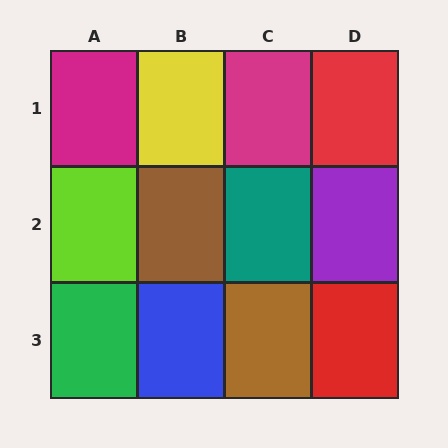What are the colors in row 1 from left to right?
Magenta, yellow, magenta, red.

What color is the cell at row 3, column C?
Brown.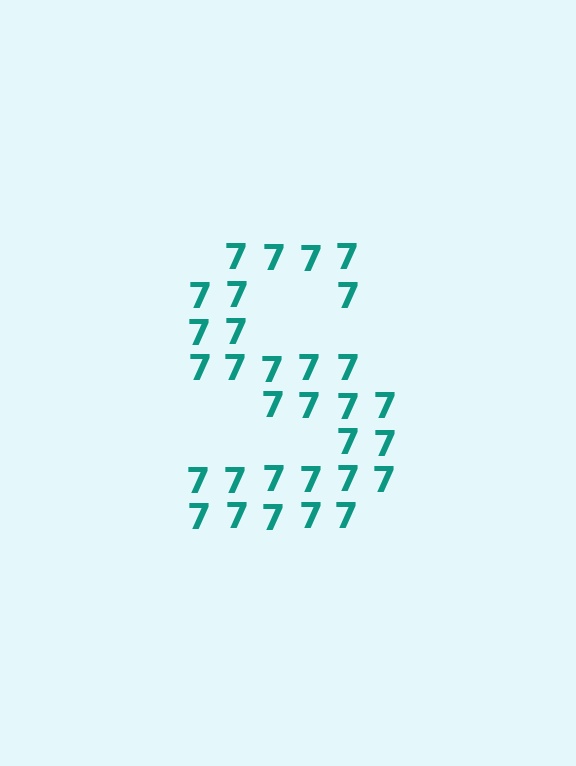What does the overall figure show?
The overall figure shows the letter S.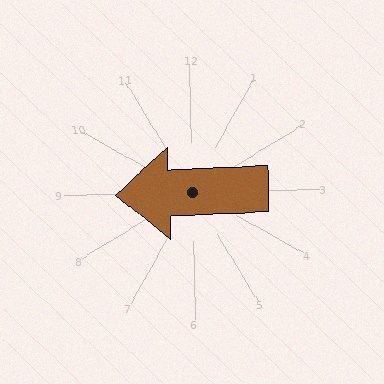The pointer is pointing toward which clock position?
Roughly 9 o'clock.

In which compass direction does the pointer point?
West.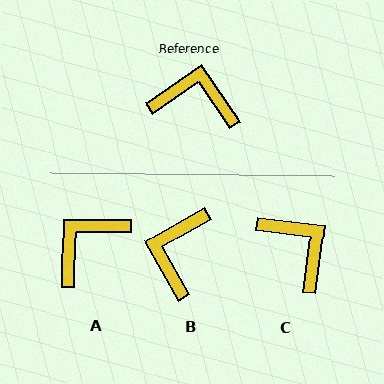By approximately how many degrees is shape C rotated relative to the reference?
Approximately 42 degrees clockwise.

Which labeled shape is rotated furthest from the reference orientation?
B, about 85 degrees away.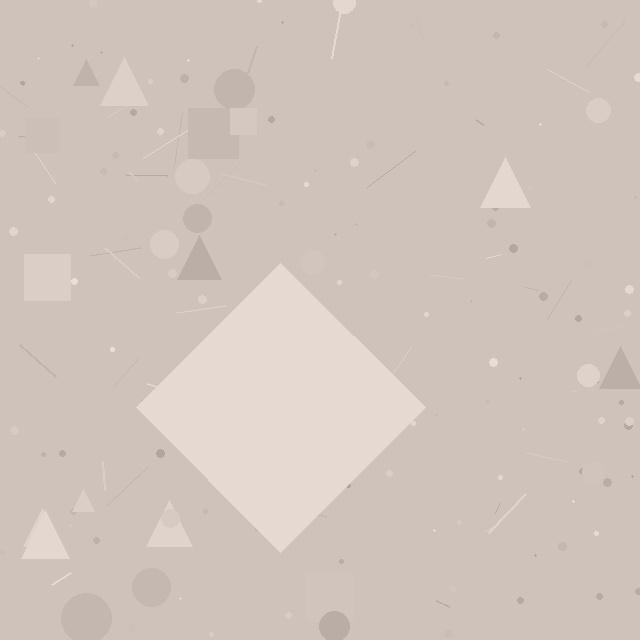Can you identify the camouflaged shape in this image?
The camouflaged shape is a diamond.